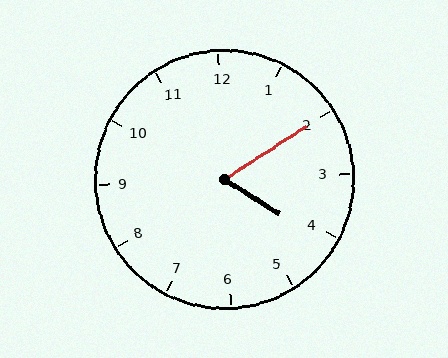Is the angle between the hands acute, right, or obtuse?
It is acute.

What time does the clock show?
4:10.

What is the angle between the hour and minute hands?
Approximately 65 degrees.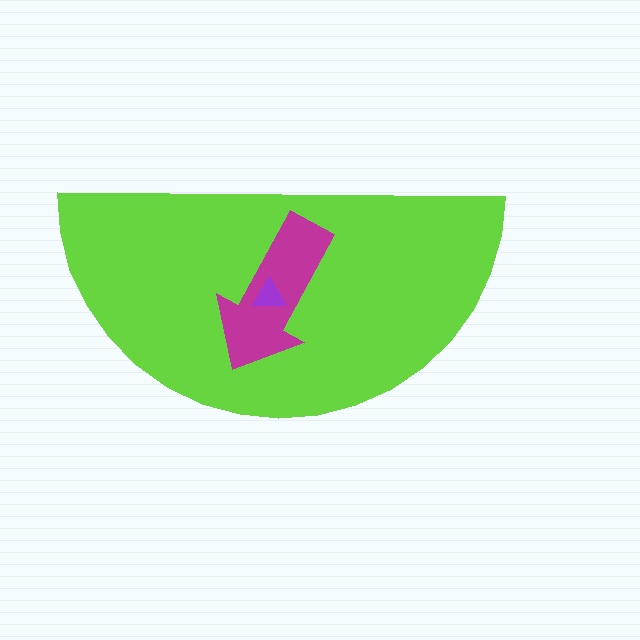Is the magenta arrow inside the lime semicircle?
Yes.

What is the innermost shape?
The purple triangle.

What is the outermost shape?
The lime semicircle.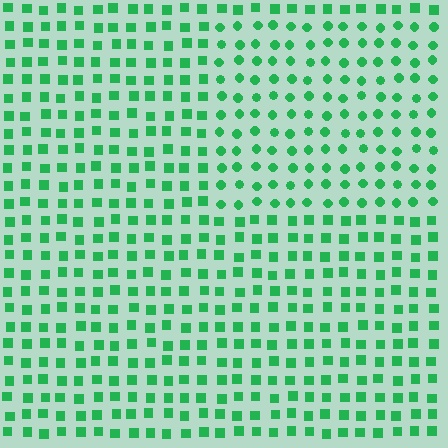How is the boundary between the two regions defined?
The boundary is defined by a change in element shape: circles inside vs. squares outside. All elements share the same color and spacing.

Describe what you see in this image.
The image is filled with small green elements arranged in a uniform grid. A rectangle-shaped region contains circles, while the surrounding area contains squares. The boundary is defined purely by the change in element shape.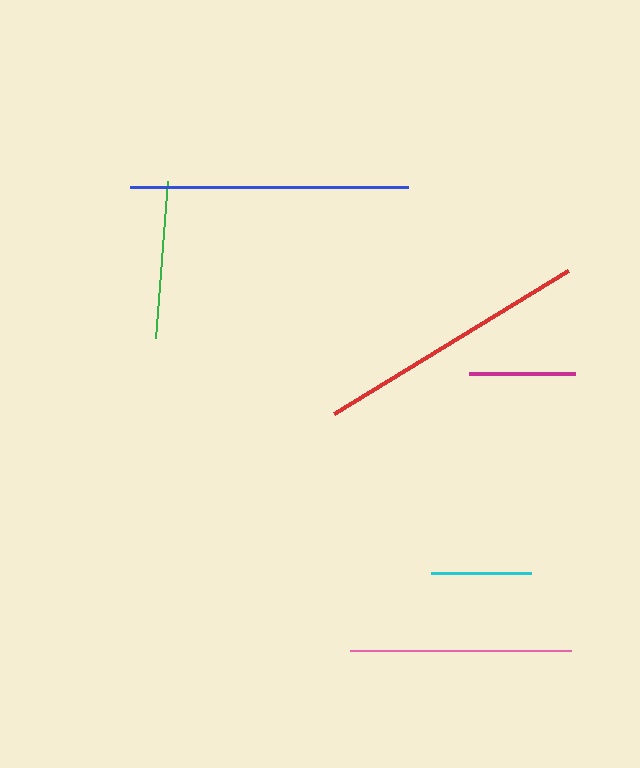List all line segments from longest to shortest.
From longest to shortest: blue, red, pink, green, magenta, cyan.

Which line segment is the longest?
The blue line is the longest at approximately 277 pixels.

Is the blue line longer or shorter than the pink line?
The blue line is longer than the pink line.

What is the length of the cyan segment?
The cyan segment is approximately 100 pixels long.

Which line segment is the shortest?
The cyan line is the shortest at approximately 100 pixels.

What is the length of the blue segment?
The blue segment is approximately 277 pixels long.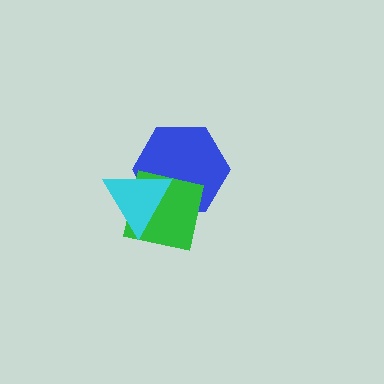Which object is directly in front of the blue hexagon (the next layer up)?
The green square is directly in front of the blue hexagon.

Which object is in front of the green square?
The cyan triangle is in front of the green square.